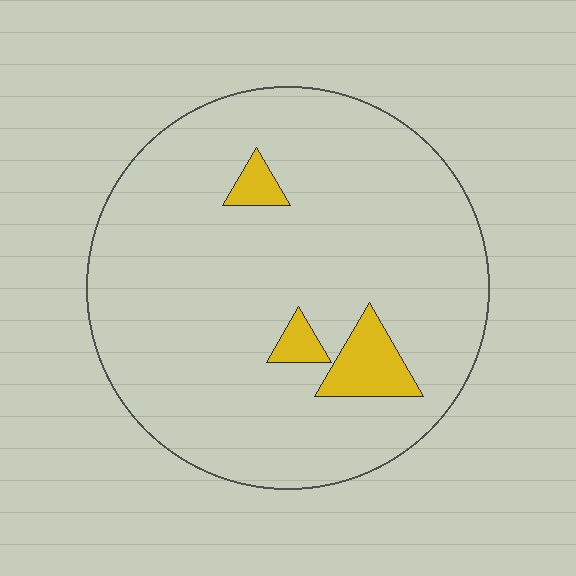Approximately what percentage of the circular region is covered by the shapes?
Approximately 5%.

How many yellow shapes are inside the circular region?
3.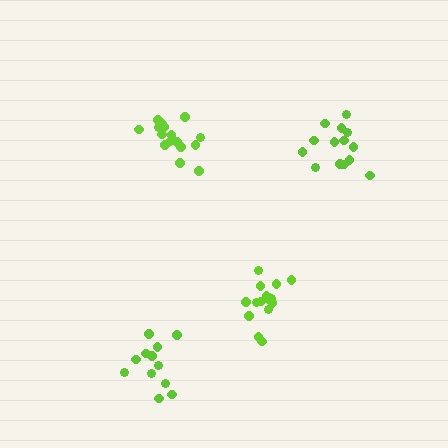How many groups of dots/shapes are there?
There are 4 groups.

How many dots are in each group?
Group 1: 12 dots, Group 2: 16 dots, Group 3: 17 dots, Group 4: 14 dots (59 total).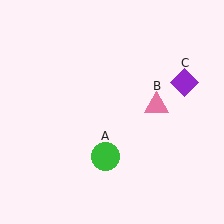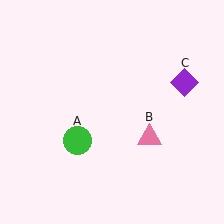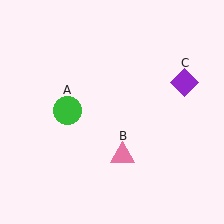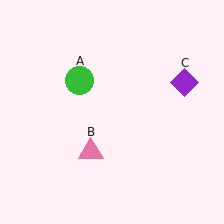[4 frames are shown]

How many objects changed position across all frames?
2 objects changed position: green circle (object A), pink triangle (object B).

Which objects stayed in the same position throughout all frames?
Purple diamond (object C) remained stationary.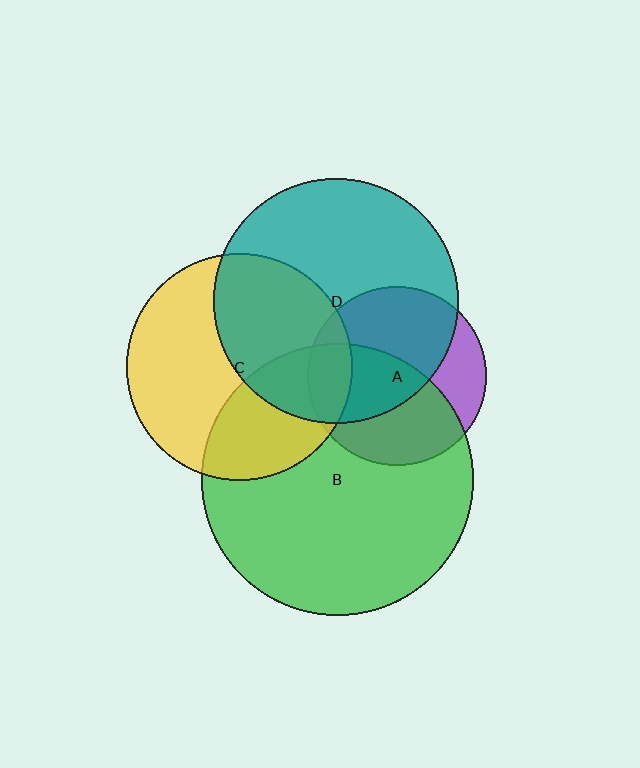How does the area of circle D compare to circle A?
Approximately 1.9 times.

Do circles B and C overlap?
Yes.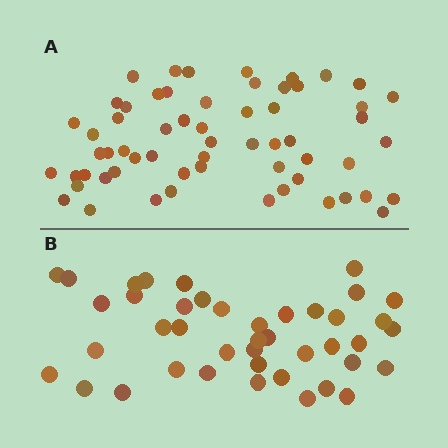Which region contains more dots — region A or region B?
Region A (the top region) has more dots.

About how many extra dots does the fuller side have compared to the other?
Region A has approximately 20 more dots than region B.